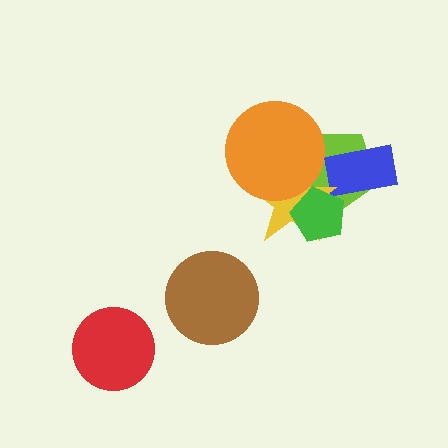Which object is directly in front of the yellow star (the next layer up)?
The green pentagon is directly in front of the yellow star.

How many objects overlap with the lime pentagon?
4 objects overlap with the lime pentagon.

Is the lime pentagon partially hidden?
Yes, it is partially covered by another shape.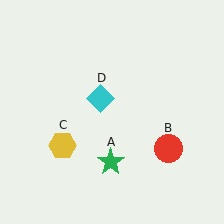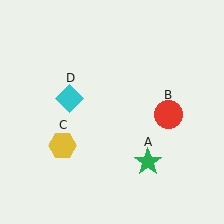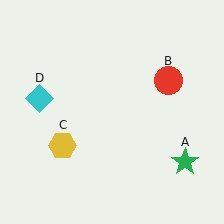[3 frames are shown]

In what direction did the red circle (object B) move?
The red circle (object B) moved up.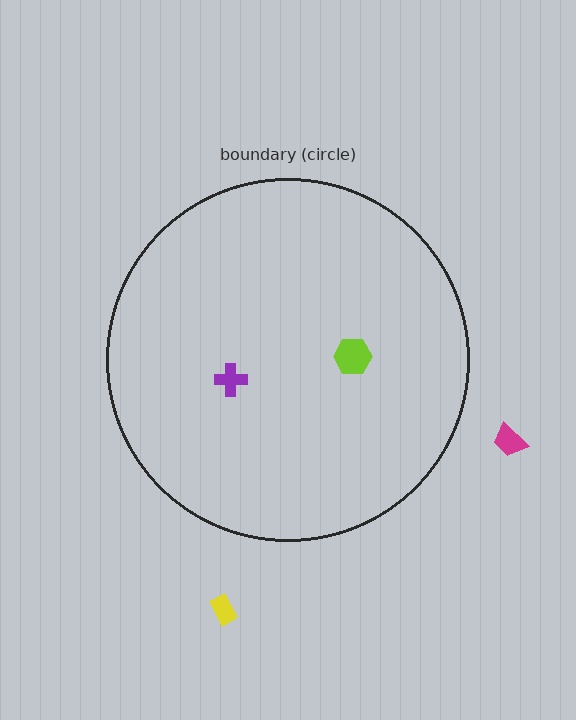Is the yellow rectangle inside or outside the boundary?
Outside.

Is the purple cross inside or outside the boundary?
Inside.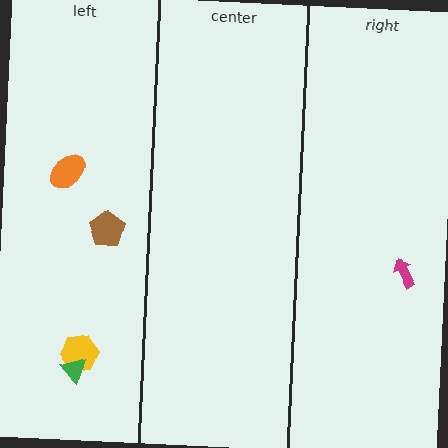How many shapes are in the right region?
1.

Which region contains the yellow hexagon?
The left region.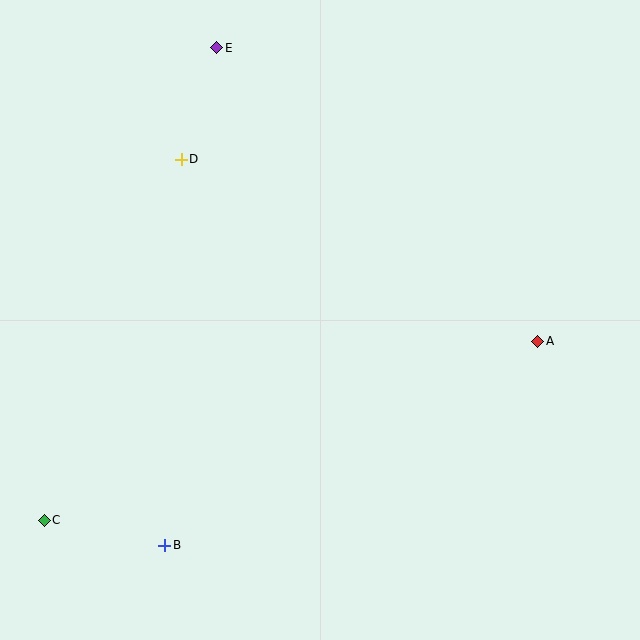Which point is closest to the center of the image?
Point D at (181, 159) is closest to the center.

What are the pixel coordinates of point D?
Point D is at (181, 159).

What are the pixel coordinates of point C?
Point C is at (44, 520).